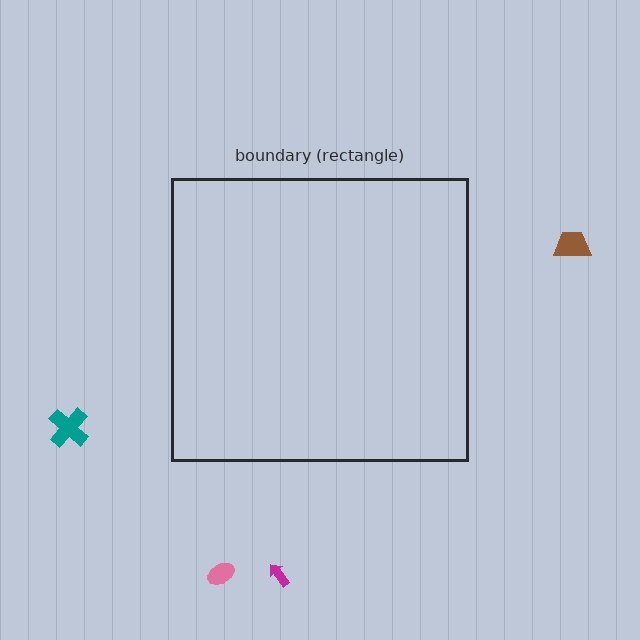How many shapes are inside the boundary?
0 inside, 4 outside.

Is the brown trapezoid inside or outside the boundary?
Outside.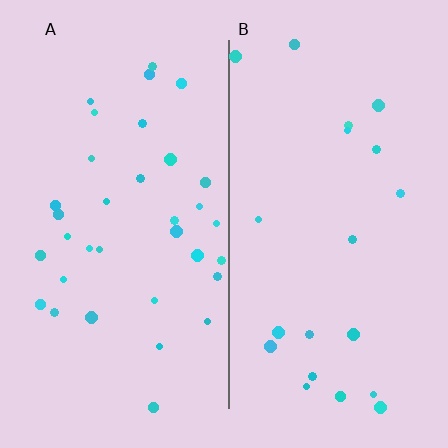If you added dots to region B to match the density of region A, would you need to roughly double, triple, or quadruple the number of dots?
Approximately double.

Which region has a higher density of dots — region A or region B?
A (the left).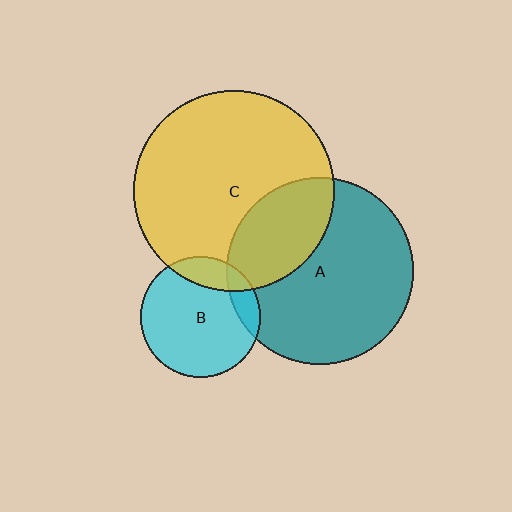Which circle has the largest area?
Circle C (yellow).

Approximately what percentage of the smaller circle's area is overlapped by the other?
Approximately 30%.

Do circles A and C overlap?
Yes.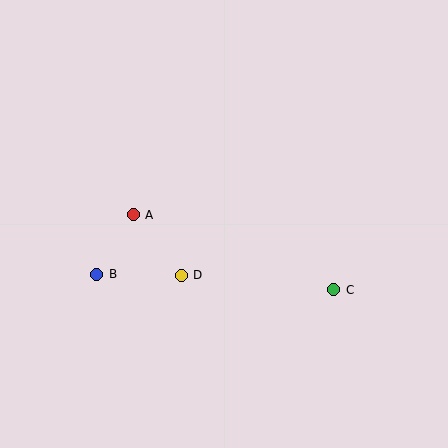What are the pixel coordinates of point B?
Point B is at (97, 274).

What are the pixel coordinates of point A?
Point A is at (133, 215).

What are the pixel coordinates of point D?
Point D is at (181, 275).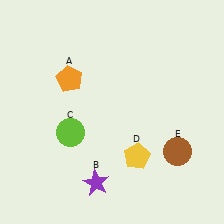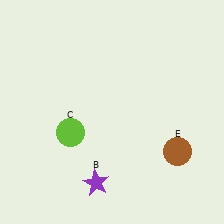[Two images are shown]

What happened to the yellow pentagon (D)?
The yellow pentagon (D) was removed in Image 2. It was in the bottom-right area of Image 1.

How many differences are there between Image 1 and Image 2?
There are 2 differences between the two images.